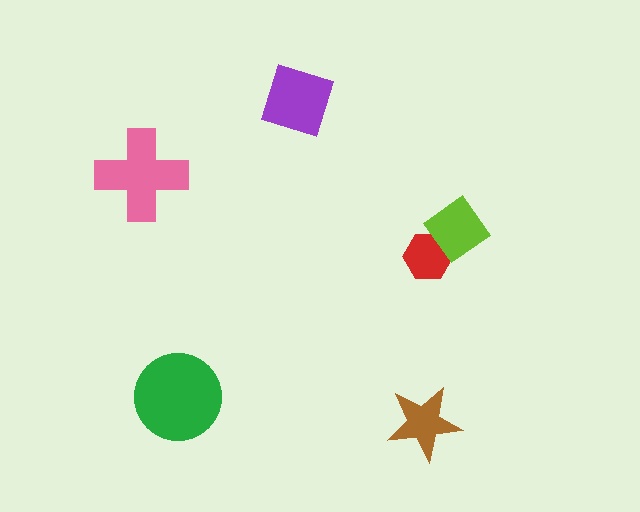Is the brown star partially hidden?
No, no other shape covers it.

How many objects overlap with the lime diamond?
1 object overlaps with the lime diamond.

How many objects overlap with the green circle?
0 objects overlap with the green circle.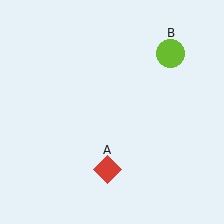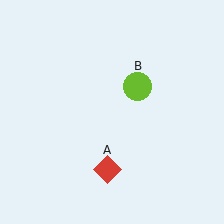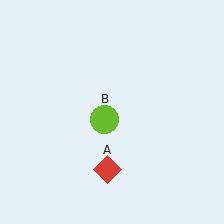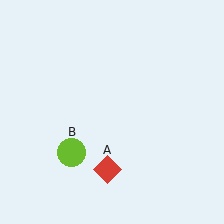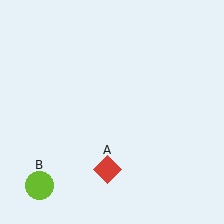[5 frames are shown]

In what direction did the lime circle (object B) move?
The lime circle (object B) moved down and to the left.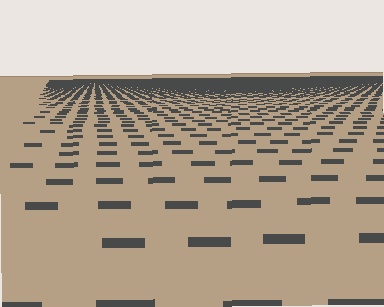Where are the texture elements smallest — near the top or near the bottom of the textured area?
Near the top.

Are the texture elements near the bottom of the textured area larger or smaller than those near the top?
Larger. Near the bottom, elements are closer to the viewer and appear at a bigger on-screen size.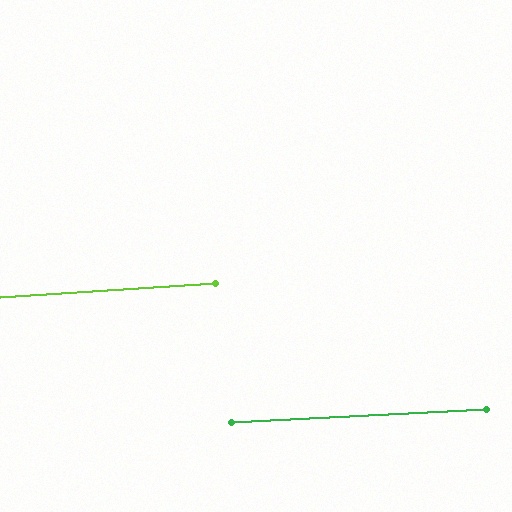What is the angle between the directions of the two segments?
Approximately 1 degree.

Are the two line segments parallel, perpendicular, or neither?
Parallel — their directions differ by only 0.7°.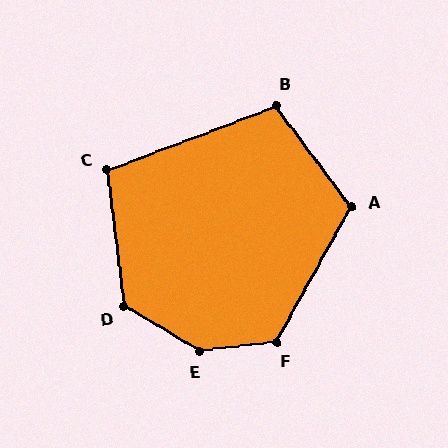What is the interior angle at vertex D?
Approximately 128 degrees (obtuse).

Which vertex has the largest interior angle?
E, at approximately 143 degrees.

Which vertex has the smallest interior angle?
C, at approximately 104 degrees.